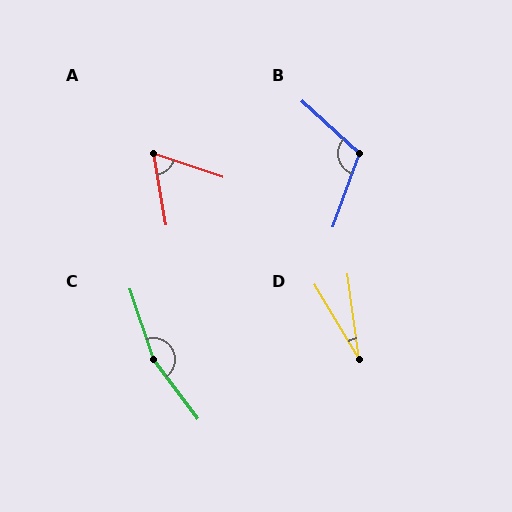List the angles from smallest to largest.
D (23°), A (61°), B (113°), C (161°).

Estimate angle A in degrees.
Approximately 61 degrees.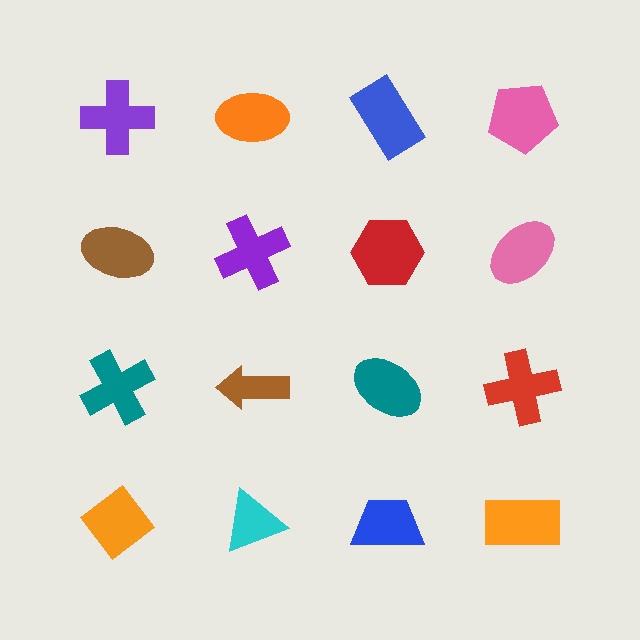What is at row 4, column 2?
A cyan triangle.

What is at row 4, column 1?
An orange diamond.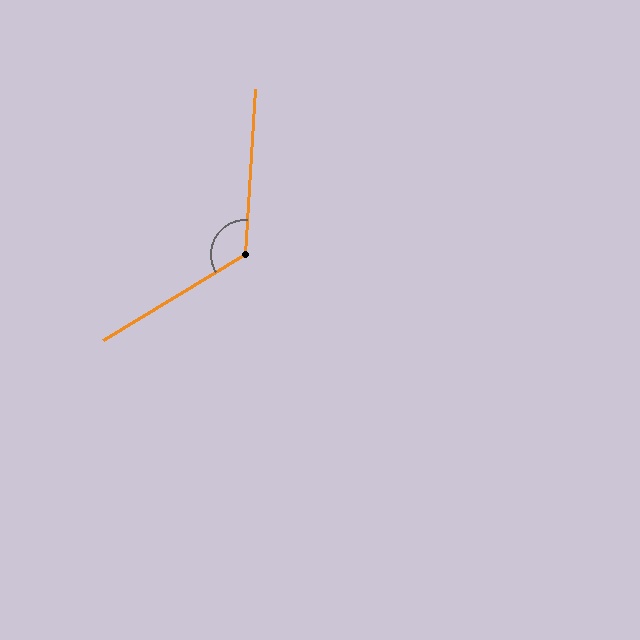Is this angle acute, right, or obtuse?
It is obtuse.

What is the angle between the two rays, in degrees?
Approximately 125 degrees.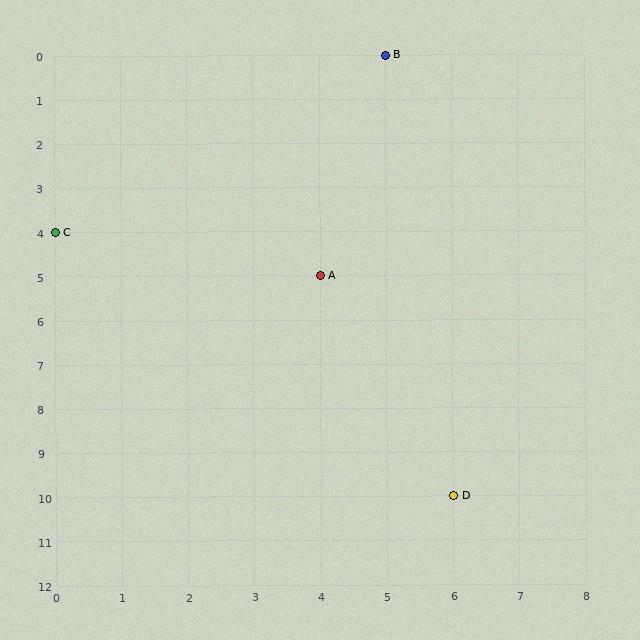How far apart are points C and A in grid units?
Points C and A are 4 columns and 1 row apart (about 4.1 grid units diagonally).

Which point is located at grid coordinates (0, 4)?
Point C is at (0, 4).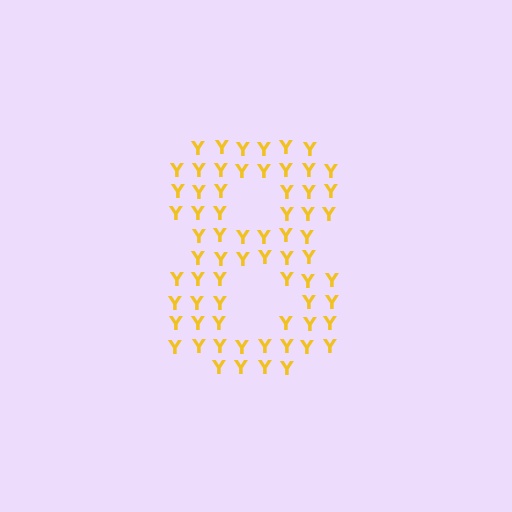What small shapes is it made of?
It is made of small letter Y's.